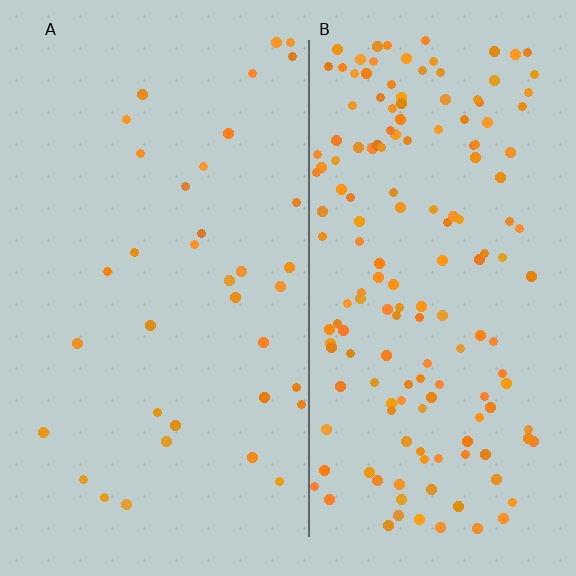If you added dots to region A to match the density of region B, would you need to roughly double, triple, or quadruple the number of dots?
Approximately quadruple.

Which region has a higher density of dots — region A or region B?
B (the right).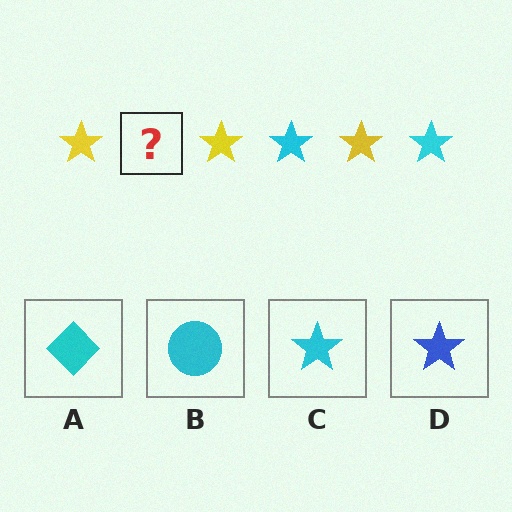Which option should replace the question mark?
Option C.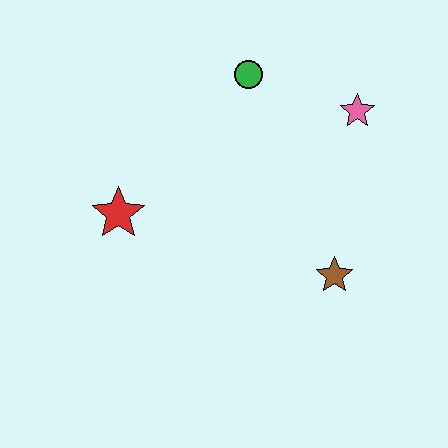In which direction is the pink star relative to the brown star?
The pink star is above the brown star.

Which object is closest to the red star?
The green circle is closest to the red star.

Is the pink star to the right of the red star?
Yes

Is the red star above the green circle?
No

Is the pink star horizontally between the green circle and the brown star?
No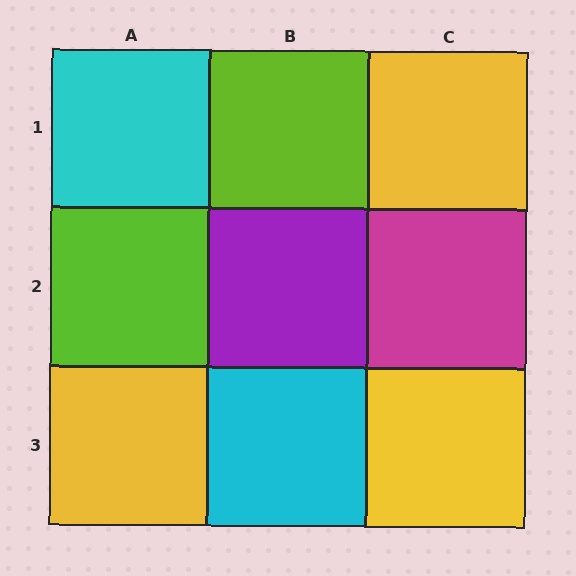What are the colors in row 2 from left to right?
Lime, purple, magenta.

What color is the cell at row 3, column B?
Cyan.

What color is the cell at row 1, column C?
Yellow.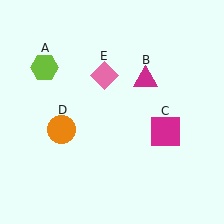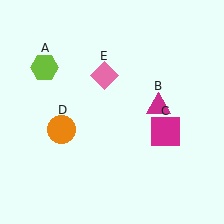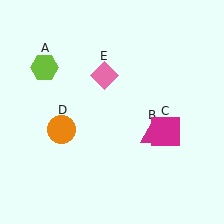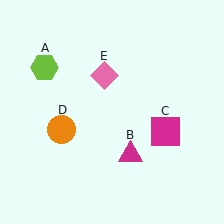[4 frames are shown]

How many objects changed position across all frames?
1 object changed position: magenta triangle (object B).